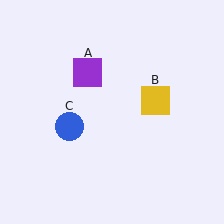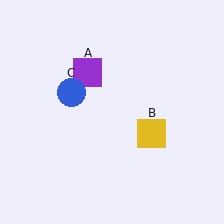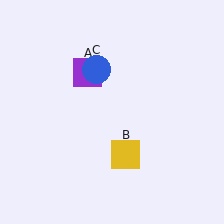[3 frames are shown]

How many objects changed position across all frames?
2 objects changed position: yellow square (object B), blue circle (object C).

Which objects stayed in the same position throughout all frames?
Purple square (object A) remained stationary.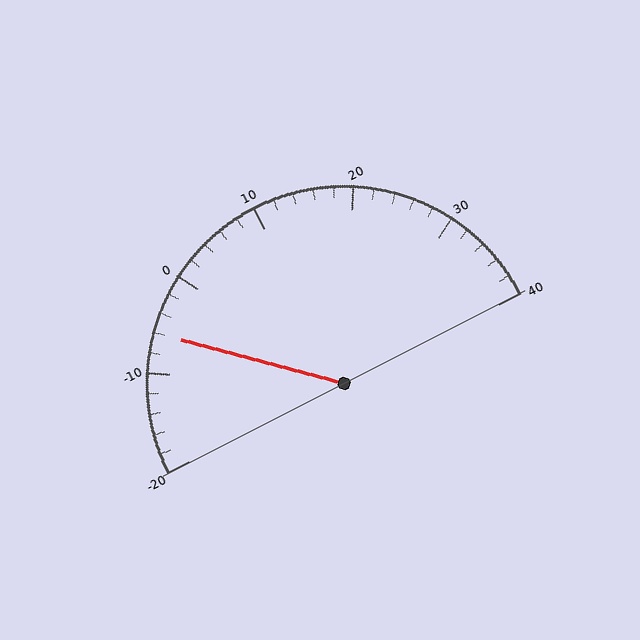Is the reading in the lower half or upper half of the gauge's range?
The reading is in the lower half of the range (-20 to 40).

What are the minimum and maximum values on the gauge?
The gauge ranges from -20 to 40.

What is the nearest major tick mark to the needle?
The nearest major tick mark is -10.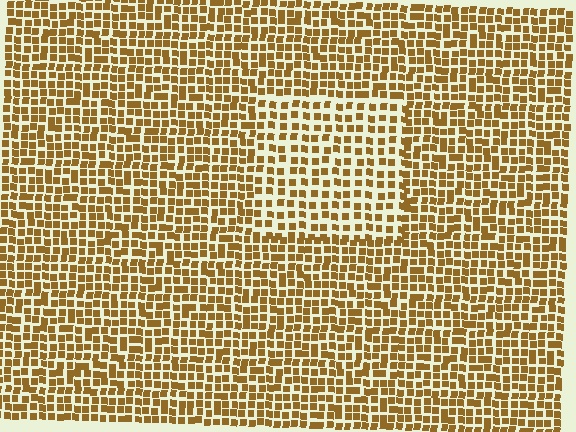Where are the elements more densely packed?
The elements are more densely packed outside the rectangle boundary.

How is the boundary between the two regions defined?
The boundary is defined by a change in element density (approximately 1.6x ratio). All elements are the same color, size, and shape.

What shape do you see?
I see a rectangle.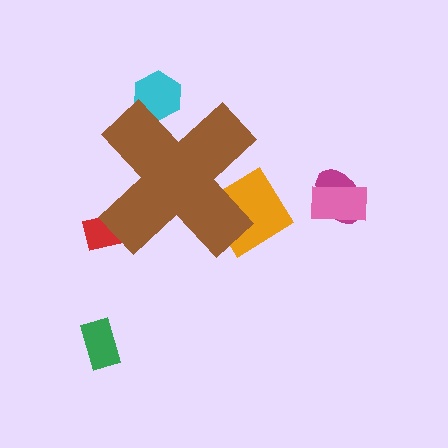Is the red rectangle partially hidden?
Yes, the red rectangle is partially hidden behind the brown cross.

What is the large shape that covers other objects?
A brown cross.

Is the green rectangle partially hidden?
No, the green rectangle is fully visible.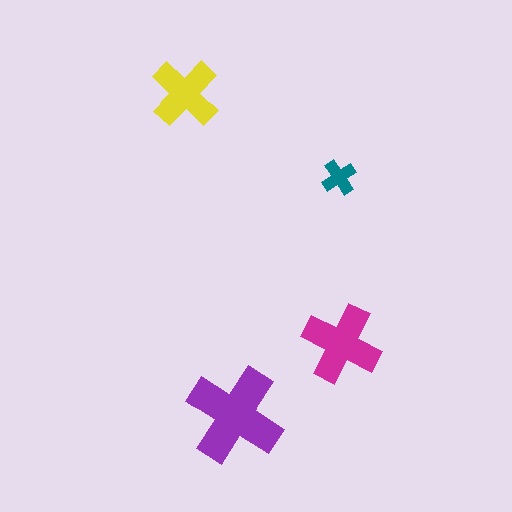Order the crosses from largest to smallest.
the purple one, the magenta one, the yellow one, the teal one.